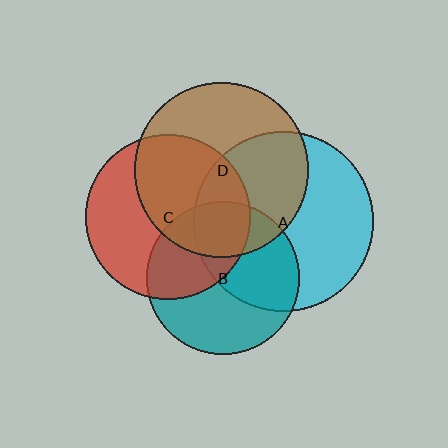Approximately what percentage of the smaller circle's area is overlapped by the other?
Approximately 40%.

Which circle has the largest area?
Circle A (cyan).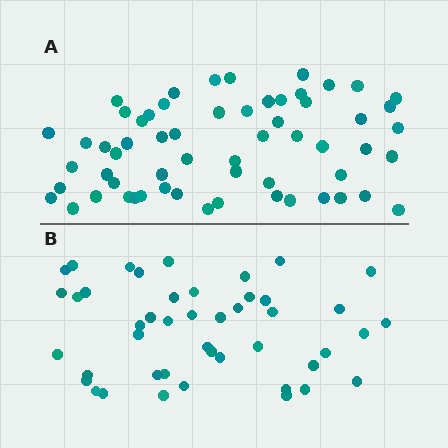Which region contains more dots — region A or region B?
Region A (the top region) has more dots.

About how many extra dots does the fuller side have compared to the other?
Region A has approximately 15 more dots than region B.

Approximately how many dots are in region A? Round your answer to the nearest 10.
About 60 dots.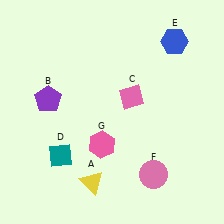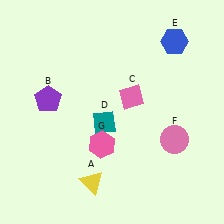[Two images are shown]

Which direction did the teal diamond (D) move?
The teal diamond (D) moved right.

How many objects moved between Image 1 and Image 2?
2 objects moved between the two images.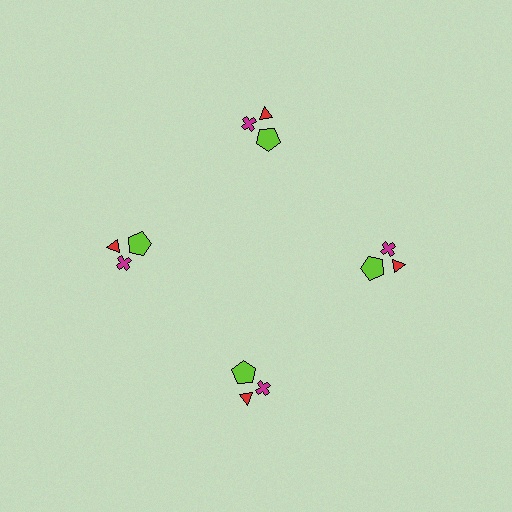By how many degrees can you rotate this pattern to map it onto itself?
The pattern maps onto itself every 90 degrees of rotation.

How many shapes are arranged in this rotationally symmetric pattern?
There are 12 shapes, arranged in 4 groups of 3.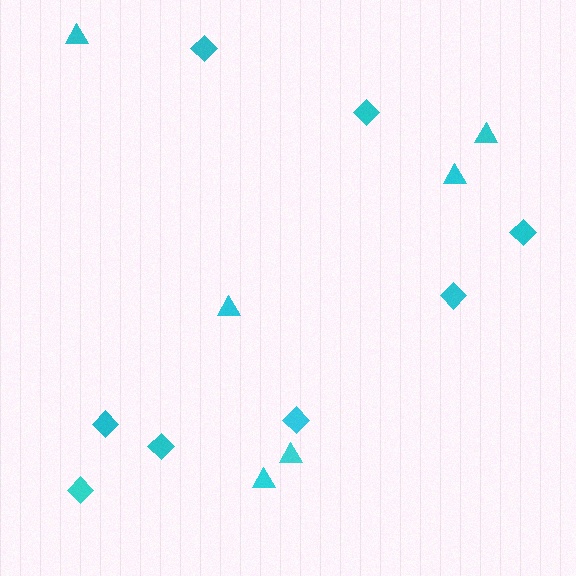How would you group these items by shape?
There are 2 groups: one group of diamonds (8) and one group of triangles (6).